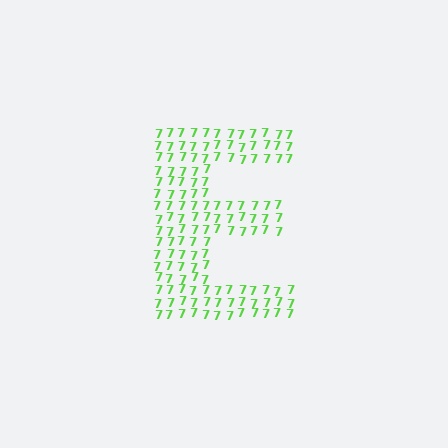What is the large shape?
The large shape is the letter E.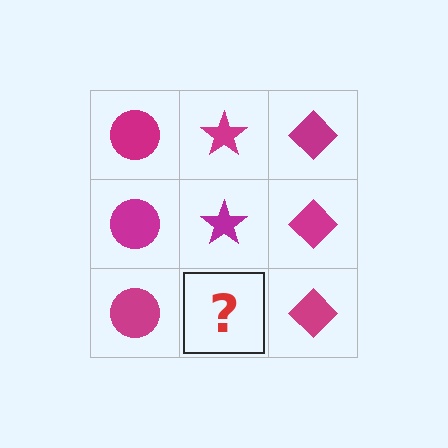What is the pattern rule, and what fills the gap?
The rule is that each column has a consistent shape. The gap should be filled with a magenta star.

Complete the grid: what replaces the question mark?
The question mark should be replaced with a magenta star.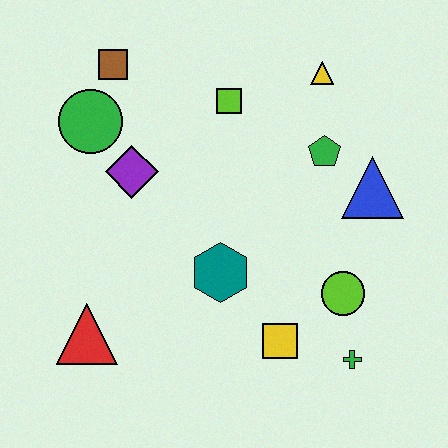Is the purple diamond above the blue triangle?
Yes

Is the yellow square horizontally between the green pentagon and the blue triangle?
No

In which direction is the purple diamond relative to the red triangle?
The purple diamond is above the red triangle.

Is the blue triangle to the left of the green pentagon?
No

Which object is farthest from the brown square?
The green cross is farthest from the brown square.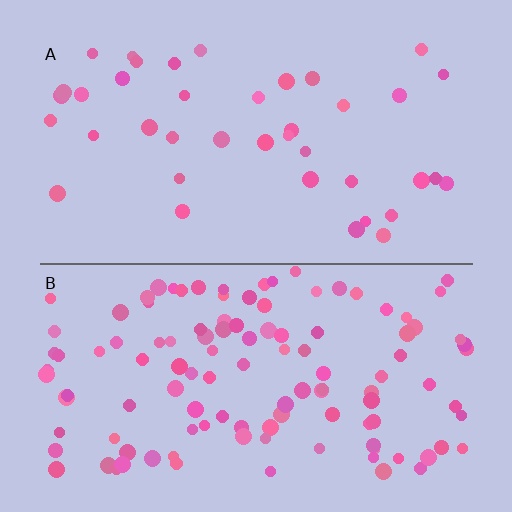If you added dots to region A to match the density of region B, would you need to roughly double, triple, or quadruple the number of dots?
Approximately triple.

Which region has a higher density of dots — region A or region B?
B (the bottom).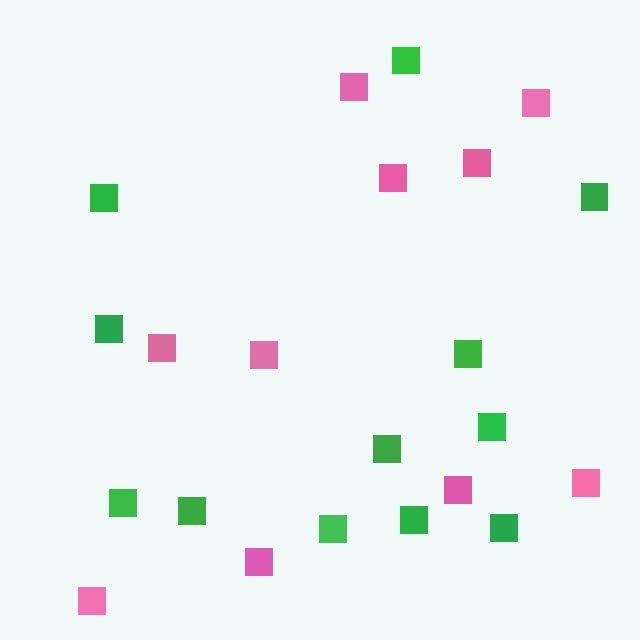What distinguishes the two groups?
There are 2 groups: one group of green squares (12) and one group of pink squares (10).